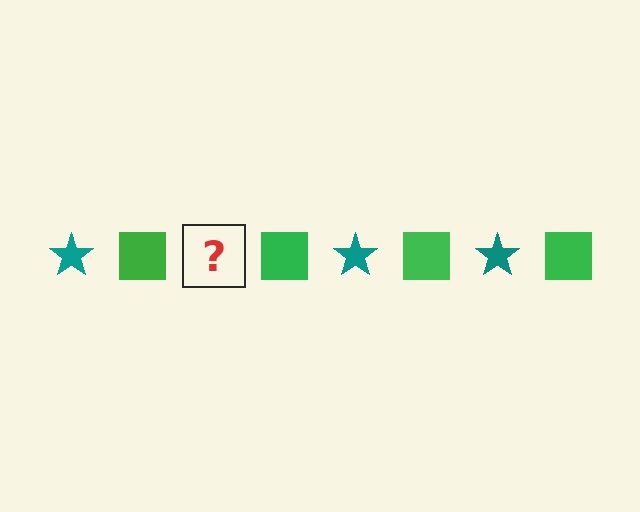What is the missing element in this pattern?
The missing element is a teal star.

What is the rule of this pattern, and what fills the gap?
The rule is that the pattern alternates between teal star and green square. The gap should be filled with a teal star.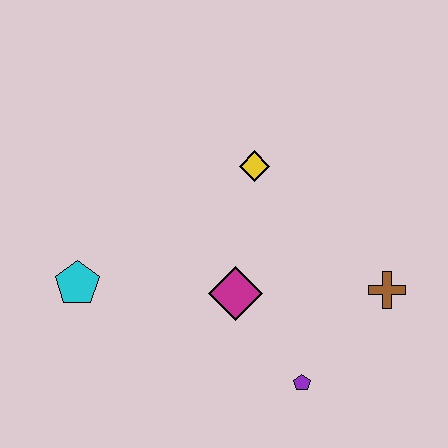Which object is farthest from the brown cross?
The cyan pentagon is farthest from the brown cross.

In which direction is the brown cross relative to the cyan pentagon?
The brown cross is to the right of the cyan pentagon.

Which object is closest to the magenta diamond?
The purple pentagon is closest to the magenta diamond.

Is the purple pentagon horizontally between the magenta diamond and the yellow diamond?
No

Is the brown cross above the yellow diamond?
No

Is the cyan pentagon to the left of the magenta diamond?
Yes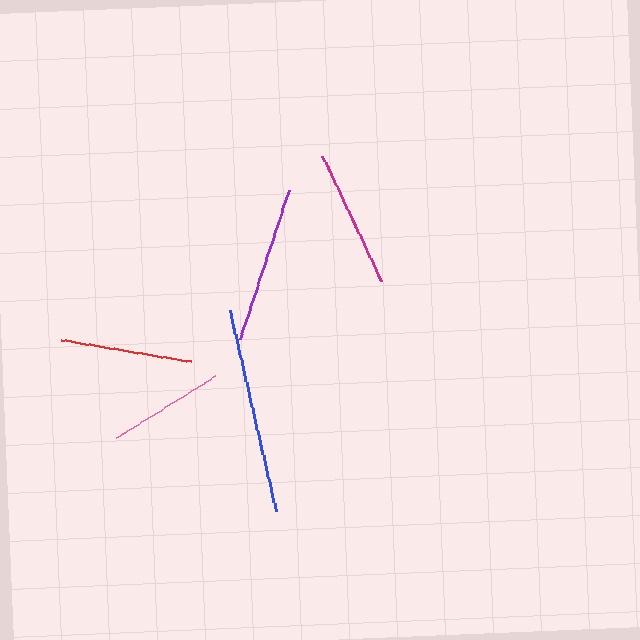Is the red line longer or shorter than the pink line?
The red line is longer than the pink line.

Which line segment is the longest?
The blue line is the longest at approximately 206 pixels.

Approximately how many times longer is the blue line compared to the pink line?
The blue line is approximately 1.8 times the length of the pink line.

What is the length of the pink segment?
The pink segment is approximately 117 pixels long.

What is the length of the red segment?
The red segment is approximately 132 pixels long.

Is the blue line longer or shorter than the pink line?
The blue line is longer than the pink line.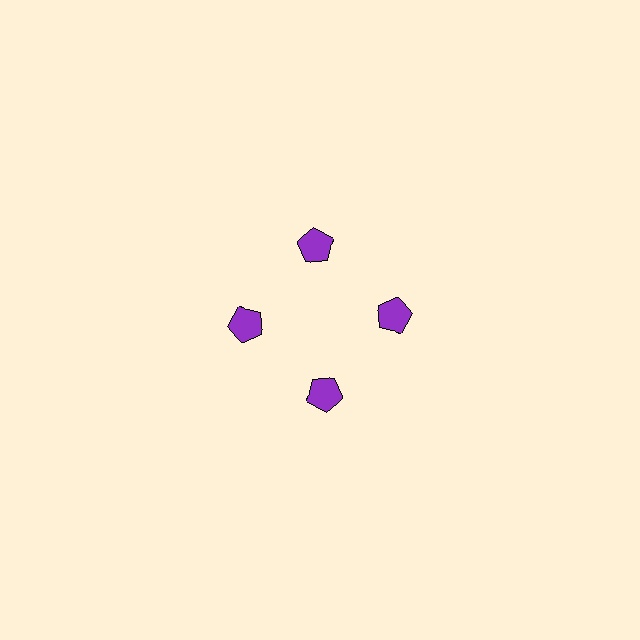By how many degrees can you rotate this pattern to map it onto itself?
The pattern maps onto itself every 90 degrees of rotation.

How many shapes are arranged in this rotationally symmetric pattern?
There are 4 shapes, arranged in 4 groups of 1.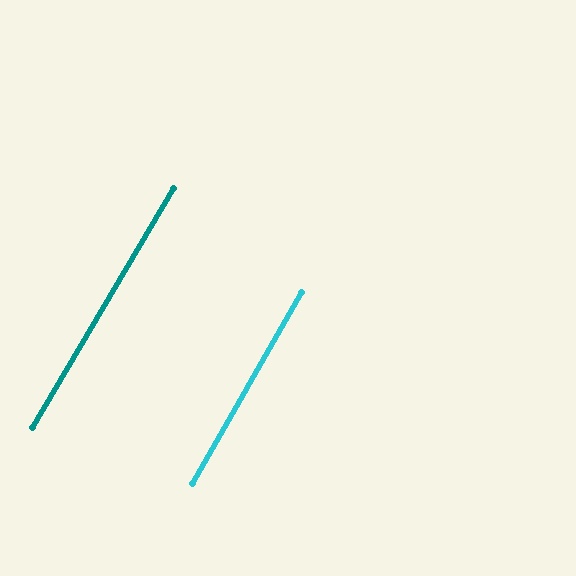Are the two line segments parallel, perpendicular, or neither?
Parallel — their directions differ by only 0.9°.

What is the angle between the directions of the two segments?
Approximately 1 degree.